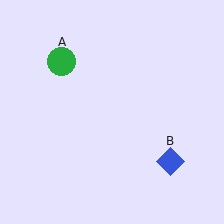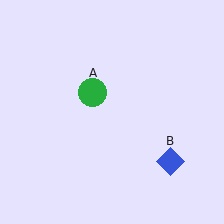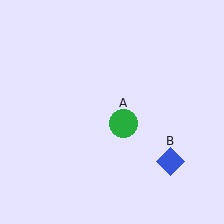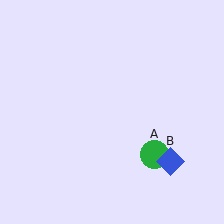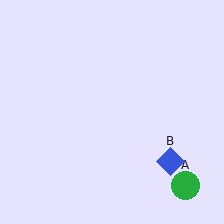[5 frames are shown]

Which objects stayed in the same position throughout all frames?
Blue diamond (object B) remained stationary.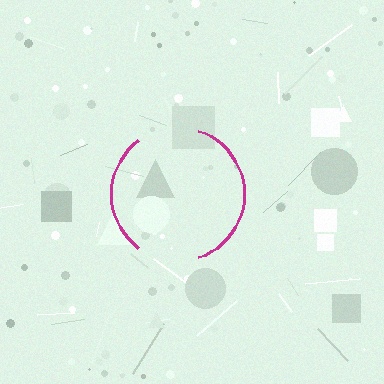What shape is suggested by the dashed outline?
The dashed outline suggests a circle.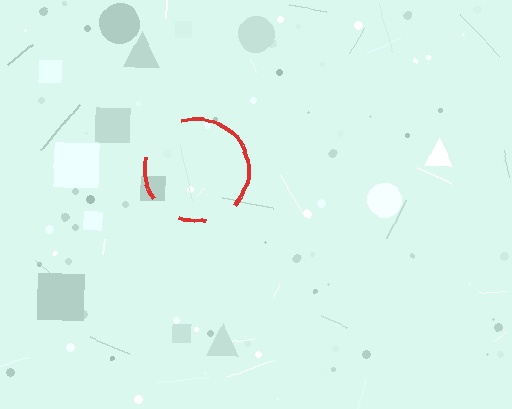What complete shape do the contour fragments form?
The contour fragments form a circle.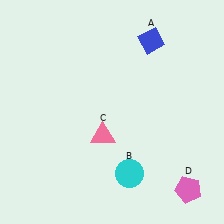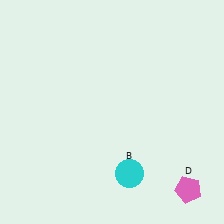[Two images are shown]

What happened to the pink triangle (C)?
The pink triangle (C) was removed in Image 2. It was in the bottom-left area of Image 1.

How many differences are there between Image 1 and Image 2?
There are 2 differences between the two images.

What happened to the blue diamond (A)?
The blue diamond (A) was removed in Image 2. It was in the top-right area of Image 1.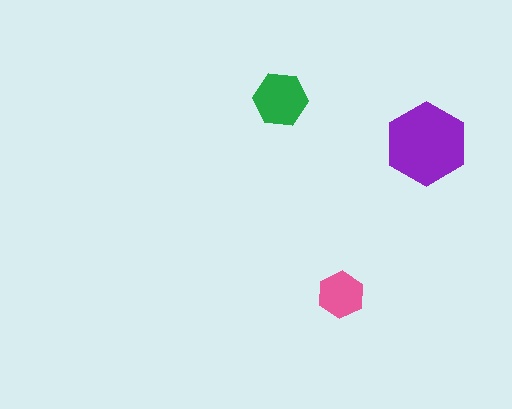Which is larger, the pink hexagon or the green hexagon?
The green one.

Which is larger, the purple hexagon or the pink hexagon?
The purple one.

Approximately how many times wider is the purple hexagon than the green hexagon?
About 1.5 times wider.